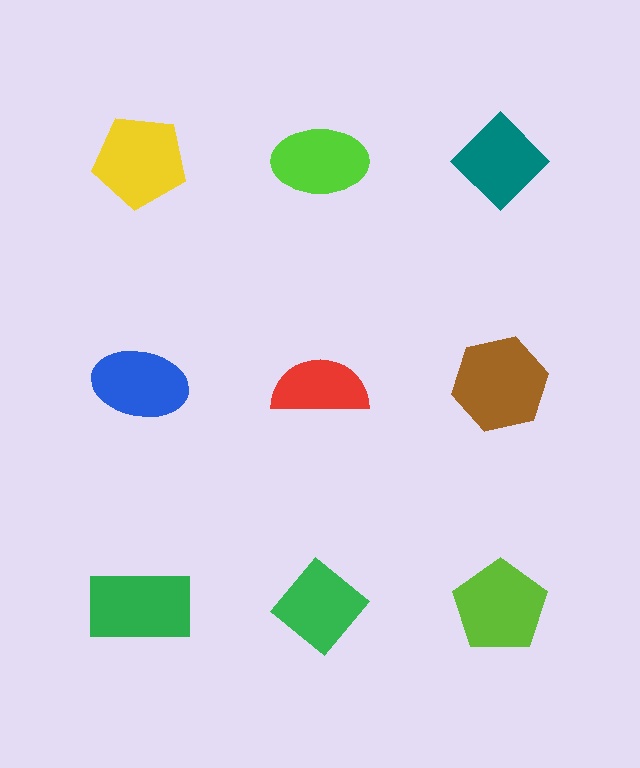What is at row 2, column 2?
A red semicircle.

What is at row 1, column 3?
A teal diamond.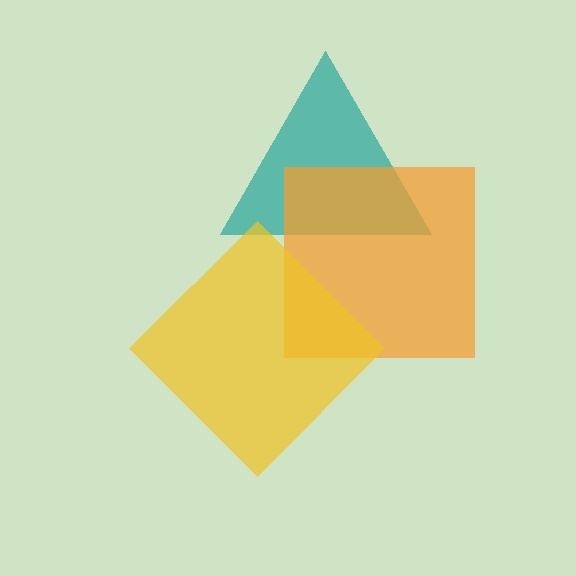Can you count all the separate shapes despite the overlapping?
Yes, there are 3 separate shapes.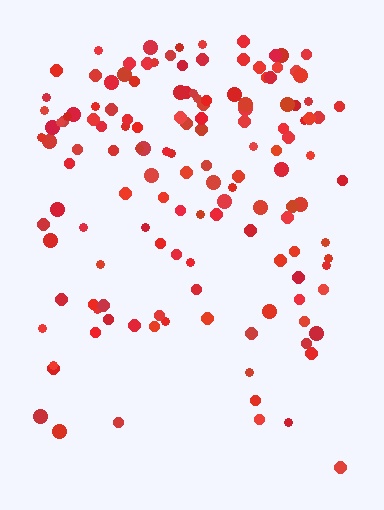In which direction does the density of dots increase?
From bottom to top, with the top side densest.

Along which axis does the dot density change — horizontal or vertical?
Vertical.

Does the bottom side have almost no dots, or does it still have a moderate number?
Still a moderate number, just noticeably fewer than the top.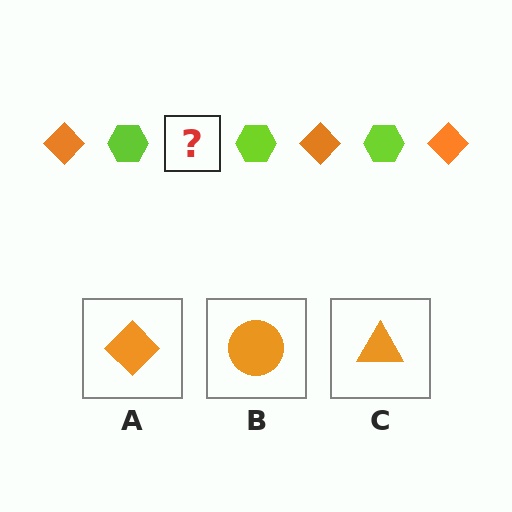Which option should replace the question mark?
Option A.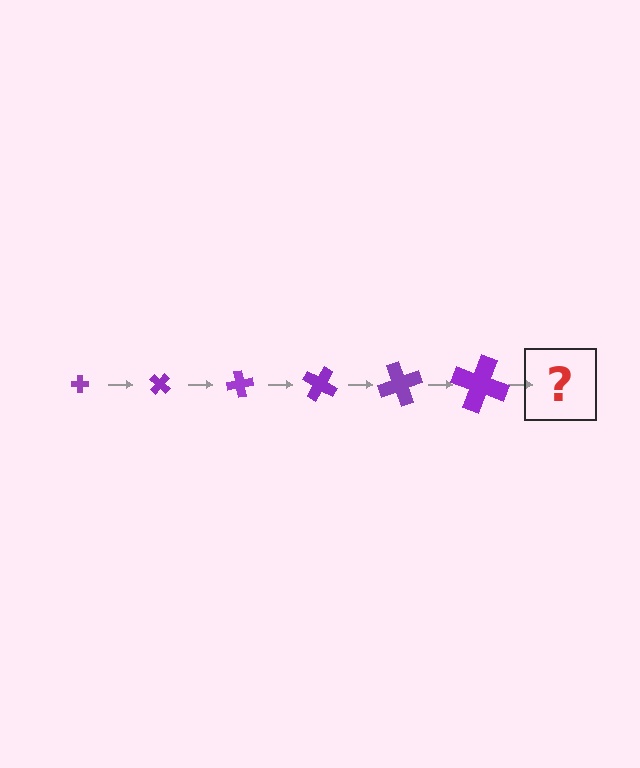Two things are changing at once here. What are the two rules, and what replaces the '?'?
The two rules are that the cross grows larger each step and it rotates 40 degrees each step. The '?' should be a cross, larger than the previous one and rotated 240 degrees from the start.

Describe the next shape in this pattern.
It should be a cross, larger than the previous one and rotated 240 degrees from the start.